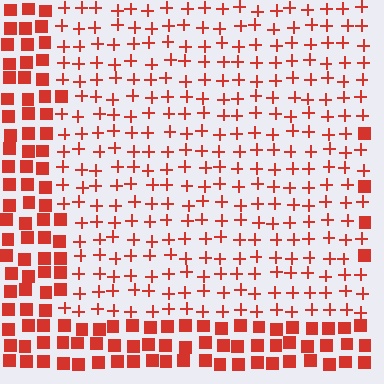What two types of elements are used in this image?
The image uses plus signs inside the rectangle region and squares outside it.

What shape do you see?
I see a rectangle.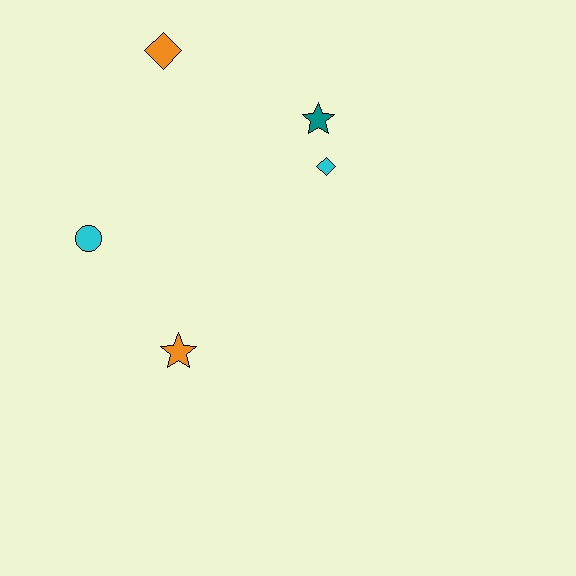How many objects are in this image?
There are 5 objects.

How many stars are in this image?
There are 2 stars.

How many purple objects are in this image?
There are no purple objects.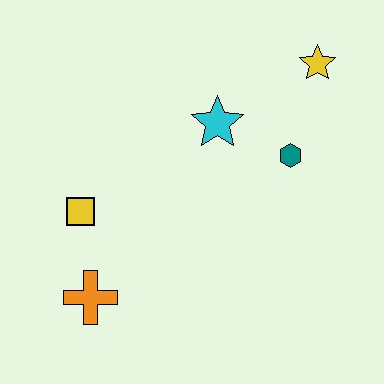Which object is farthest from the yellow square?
The yellow star is farthest from the yellow square.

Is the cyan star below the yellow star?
Yes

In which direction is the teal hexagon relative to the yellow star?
The teal hexagon is below the yellow star.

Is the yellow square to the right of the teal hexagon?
No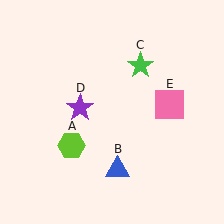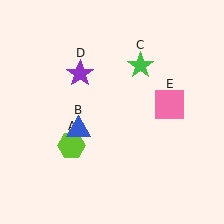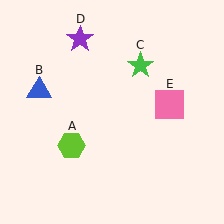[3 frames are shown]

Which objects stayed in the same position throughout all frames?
Lime hexagon (object A) and green star (object C) and pink square (object E) remained stationary.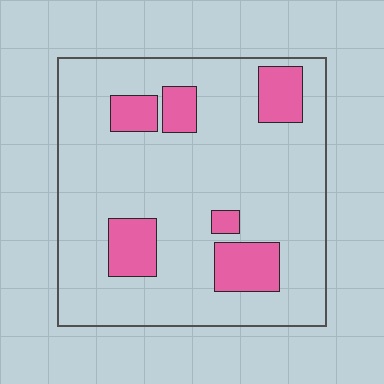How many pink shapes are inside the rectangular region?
6.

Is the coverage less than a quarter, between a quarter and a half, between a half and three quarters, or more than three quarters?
Less than a quarter.